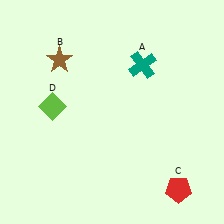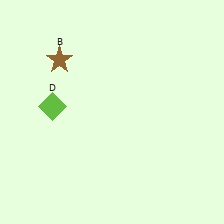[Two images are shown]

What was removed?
The red pentagon (C), the teal cross (A) were removed in Image 2.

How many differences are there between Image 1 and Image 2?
There are 2 differences between the two images.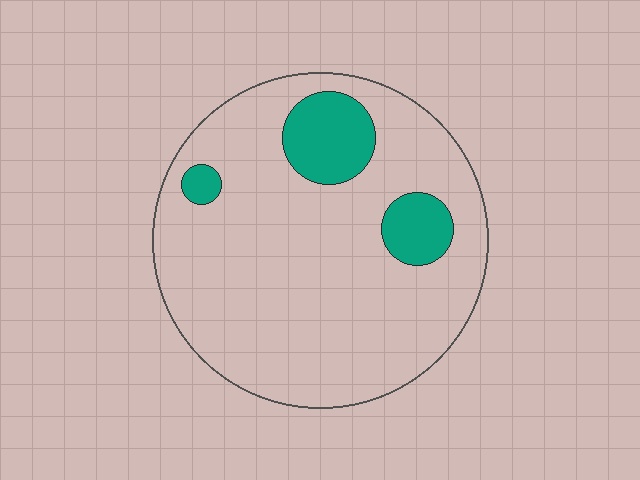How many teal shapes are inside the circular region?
3.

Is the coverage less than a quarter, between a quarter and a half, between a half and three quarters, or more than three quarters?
Less than a quarter.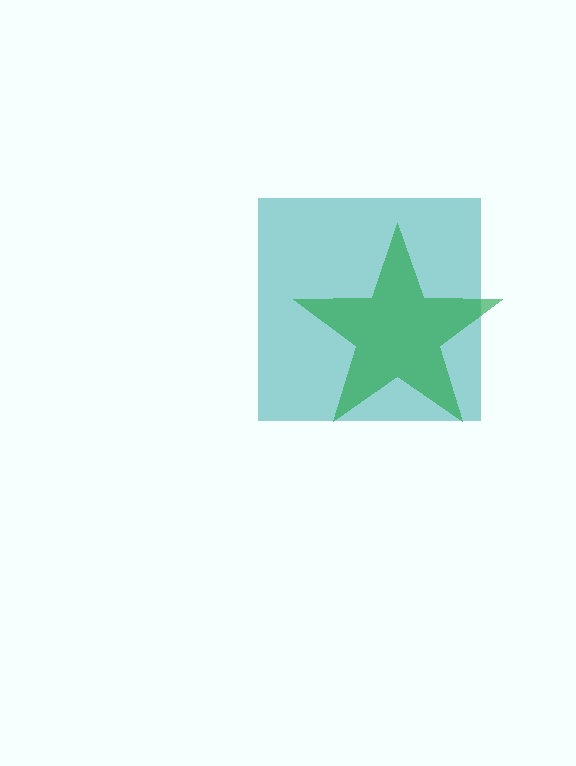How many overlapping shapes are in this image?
There are 2 overlapping shapes in the image.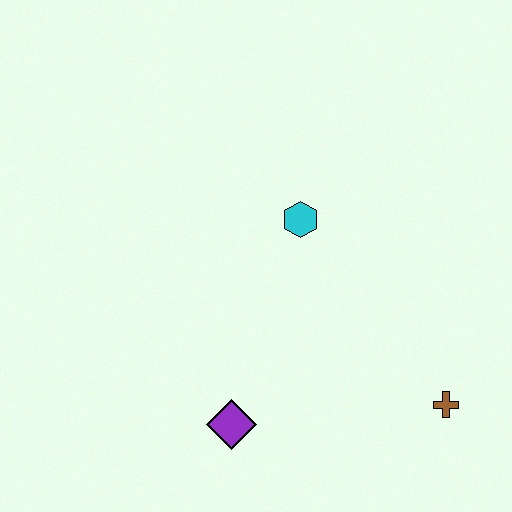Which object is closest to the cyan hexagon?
The purple diamond is closest to the cyan hexagon.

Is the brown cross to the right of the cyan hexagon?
Yes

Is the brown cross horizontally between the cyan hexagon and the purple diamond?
No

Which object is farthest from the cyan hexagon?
The brown cross is farthest from the cyan hexagon.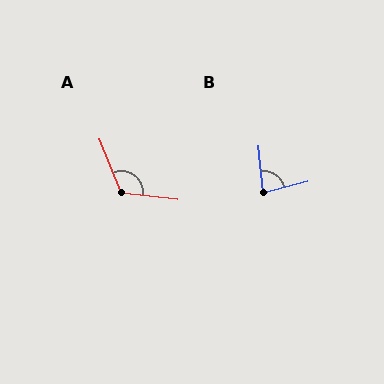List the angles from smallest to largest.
B (81°), A (118°).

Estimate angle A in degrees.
Approximately 118 degrees.